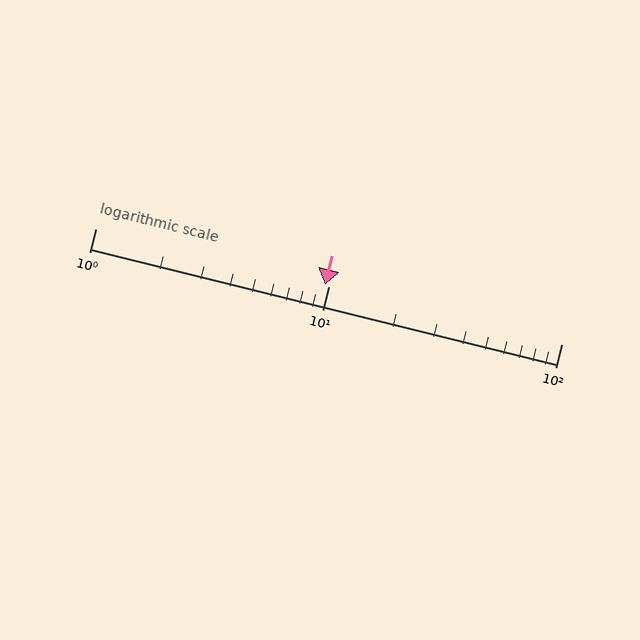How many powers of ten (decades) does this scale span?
The scale spans 2 decades, from 1 to 100.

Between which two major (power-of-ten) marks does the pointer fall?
The pointer is between 1 and 10.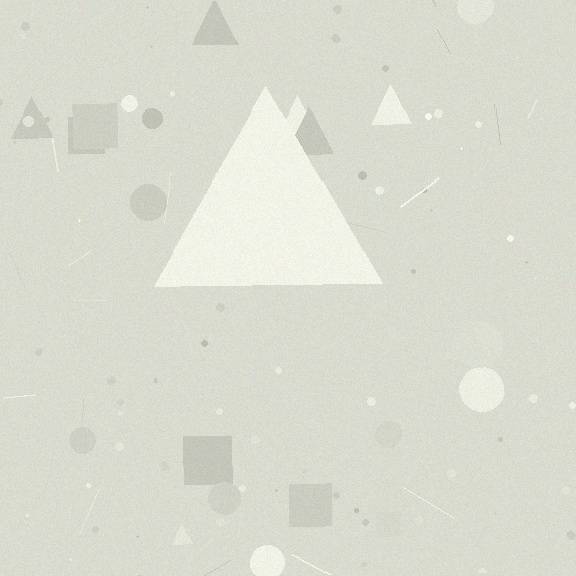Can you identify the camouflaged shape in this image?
The camouflaged shape is a triangle.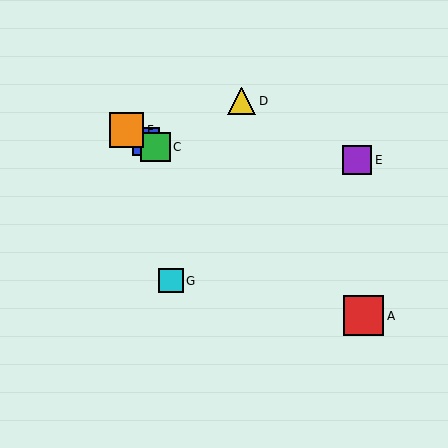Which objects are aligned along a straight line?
Objects B, C, F are aligned along a straight line.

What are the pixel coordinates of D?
Object D is at (242, 101).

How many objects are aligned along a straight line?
3 objects (B, C, F) are aligned along a straight line.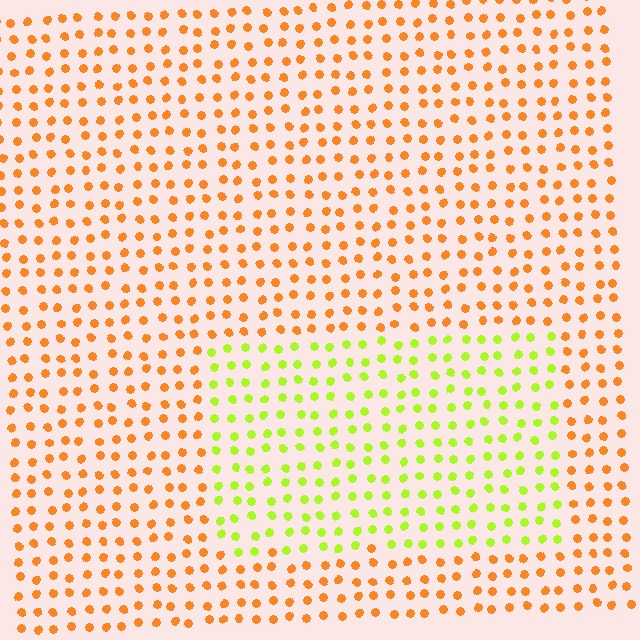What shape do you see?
I see a rectangle.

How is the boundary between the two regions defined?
The boundary is defined purely by a slight shift in hue (about 56 degrees). Spacing, size, and orientation are identical on both sides.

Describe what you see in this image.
The image is filled with small orange elements in a uniform arrangement. A rectangle-shaped region is visible where the elements are tinted to a slightly different hue, forming a subtle color boundary.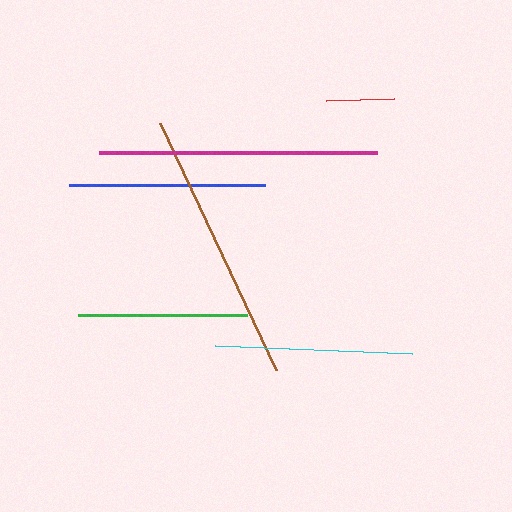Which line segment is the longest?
The magenta line is the longest at approximately 278 pixels.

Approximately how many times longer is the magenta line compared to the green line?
The magenta line is approximately 1.6 times the length of the green line.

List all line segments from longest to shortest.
From longest to shortest: magenta, brown, cyan, blue, green, red.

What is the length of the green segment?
The green segment is approximately 168 pixels long.